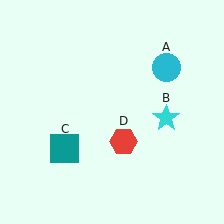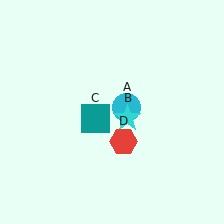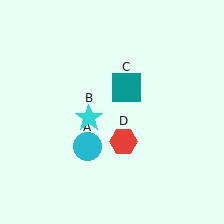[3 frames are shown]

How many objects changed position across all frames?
3 objects changed position: cyan circle (object A), cyan star (object B), teal square (object C).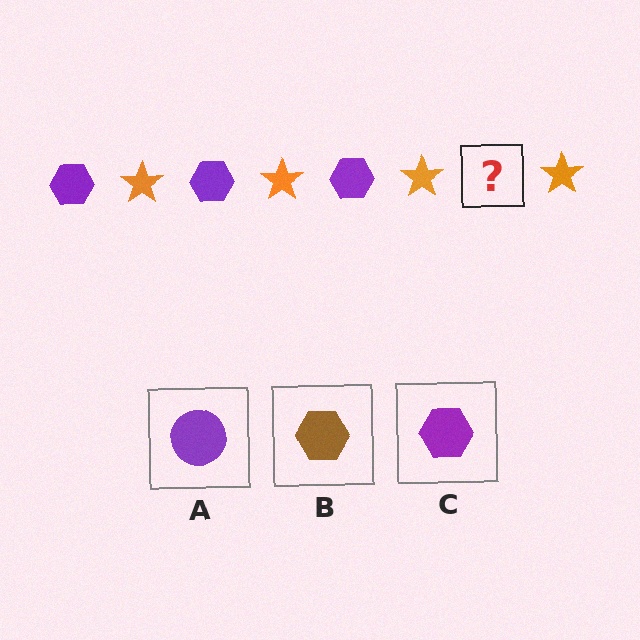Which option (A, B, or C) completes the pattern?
C.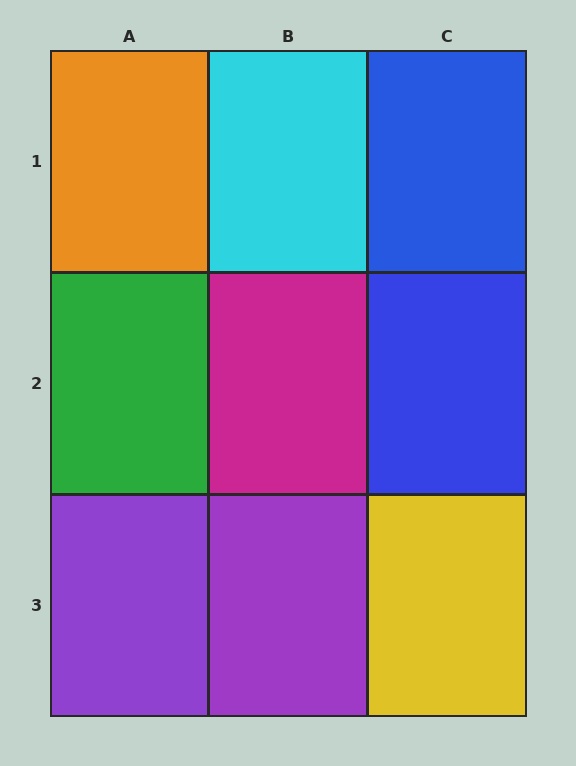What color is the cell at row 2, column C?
Blue.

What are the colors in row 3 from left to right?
Purple, purple, yellow.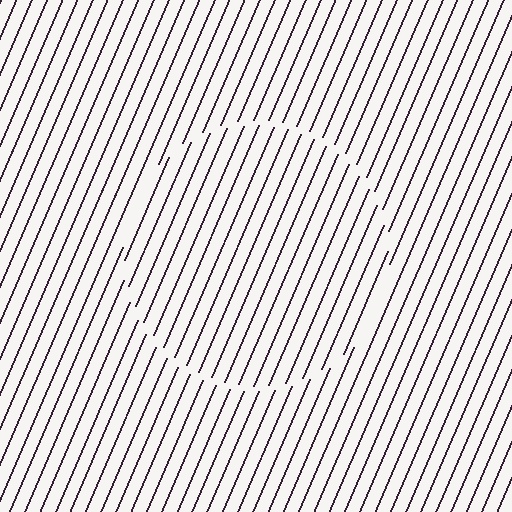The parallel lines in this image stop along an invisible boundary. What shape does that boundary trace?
An illusory circle. The interior of the shape contains the same grating, shifted by half a period — the contour is defined by the phase discontinuity where line-ends from the inner and outer gratings abut.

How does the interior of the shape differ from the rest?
The interior of the shape contains the same grating, shifted by half a period — the contour is defined by the phase discontinuity where line-ends from the inner and outer gratings abut.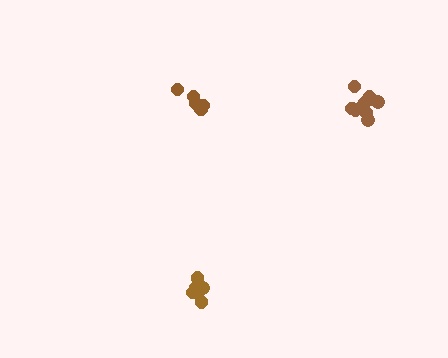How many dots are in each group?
Group 1: 5 dots, Group 2: 10 dots, Group 3: 6 dots (21 total).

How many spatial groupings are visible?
There are 3 spatial groupings.